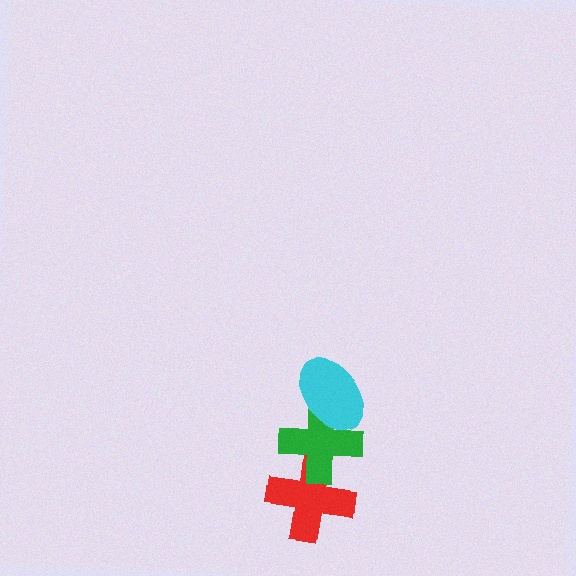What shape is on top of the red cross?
The green cross is on top of the red cross.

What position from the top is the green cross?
The green cross is 2nd from the top.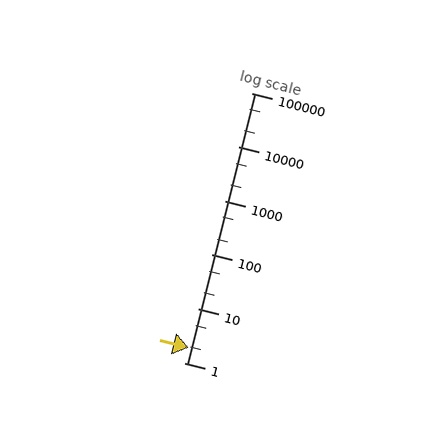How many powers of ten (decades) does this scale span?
The scale spans 5 decades, from 1 to 100000.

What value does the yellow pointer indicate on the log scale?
The pointer indicates approximately 1.9.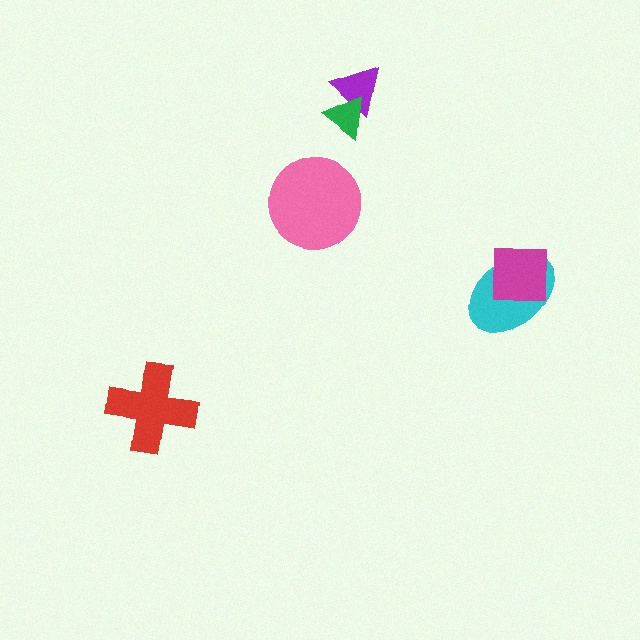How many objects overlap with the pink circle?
0 objects overlap with the pink circle.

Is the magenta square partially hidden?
No, no other shape covers it.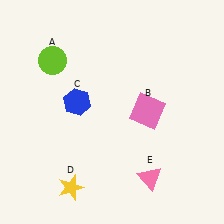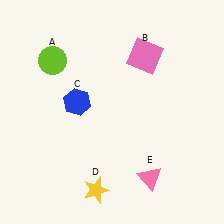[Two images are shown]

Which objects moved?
The objects that moved are: the pink square (B), the yellow star (D).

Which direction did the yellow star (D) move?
The yellow star (D) moved right.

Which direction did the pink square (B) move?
The pink square (B) moved up.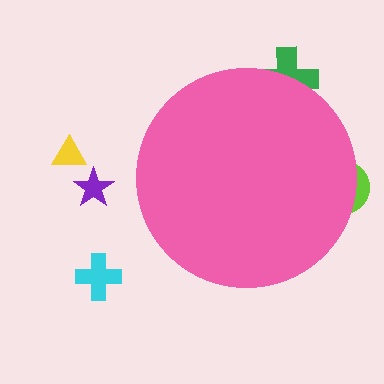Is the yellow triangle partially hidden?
No, the yellow triangle is fully visible.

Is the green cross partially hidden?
Yes, the green cross is partially hidden behind the pink circle.